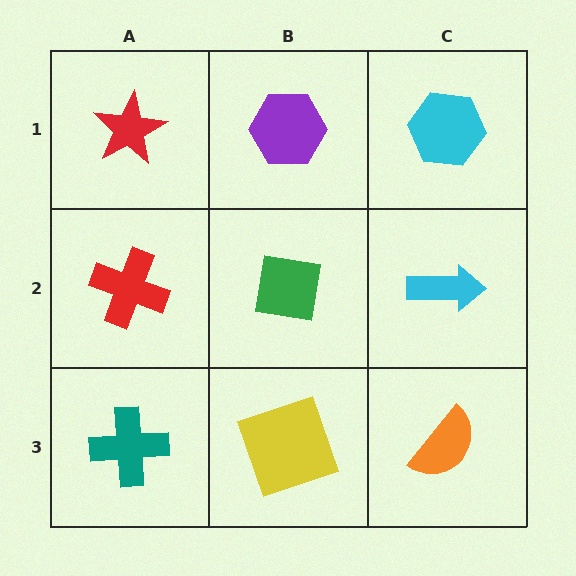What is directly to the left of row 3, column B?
A teal cross.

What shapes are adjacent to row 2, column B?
A purple hexagon (row 1, column B), a yellow square (row 3, column B), a red cross (row 2, column A), a cyan arrow (row 2, column C).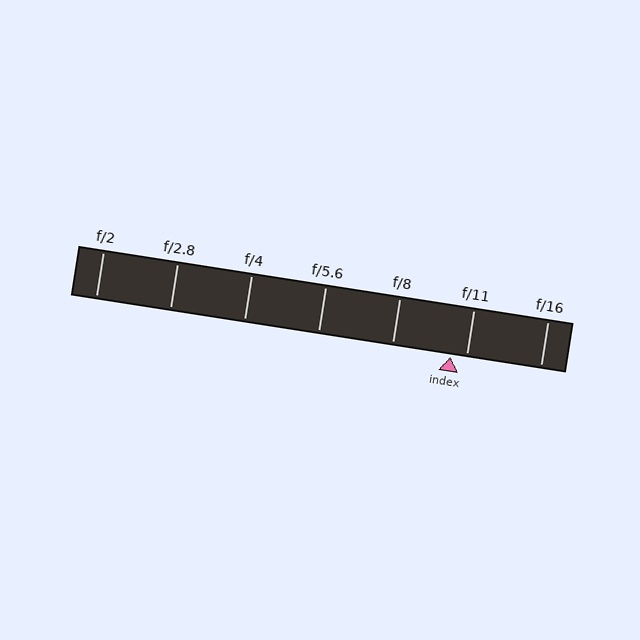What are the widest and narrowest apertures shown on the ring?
The widest aperture shown is f/2 and the narrowest is f/16.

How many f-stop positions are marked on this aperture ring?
There are 7 f-stop positions marked.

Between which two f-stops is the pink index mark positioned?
The index mark is between f/8 and f/11.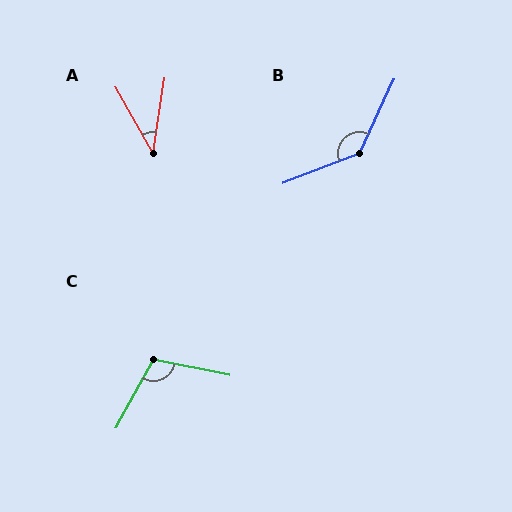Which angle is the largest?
B, at approximately 136 degrees.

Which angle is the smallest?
A, at approximately 38 degrees.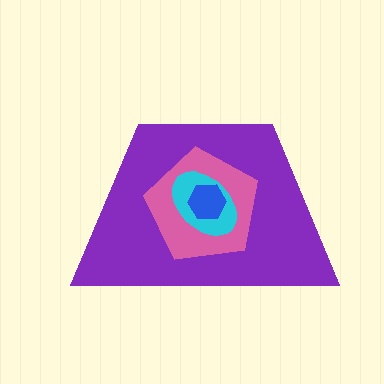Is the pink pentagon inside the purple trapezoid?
Yes.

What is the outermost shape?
The purple trapezoid.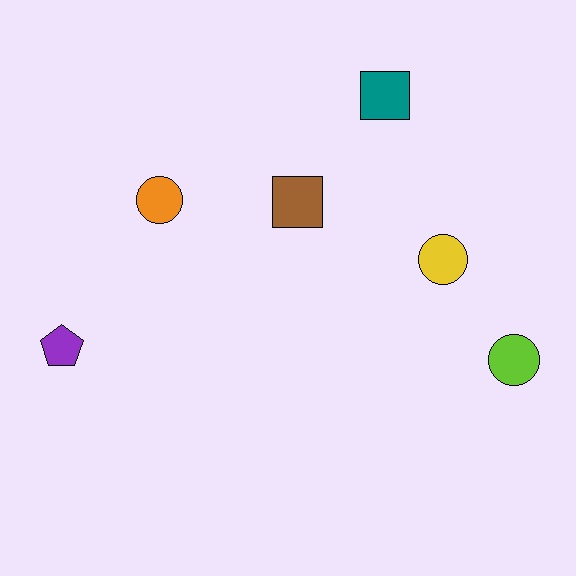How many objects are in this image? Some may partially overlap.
There are 6 objects.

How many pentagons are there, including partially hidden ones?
There is 1 pentagon.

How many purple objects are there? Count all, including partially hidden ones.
There is 1 purple object.